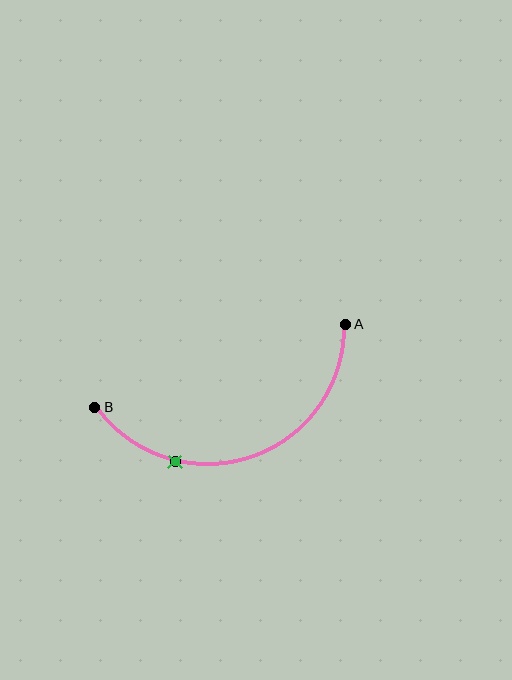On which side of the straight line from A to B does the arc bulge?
The arc bulges below the straight line connecting A and B.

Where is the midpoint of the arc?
The arc midpoint is the point on the curve farthest from the straight line joining A and B. It sits below that line.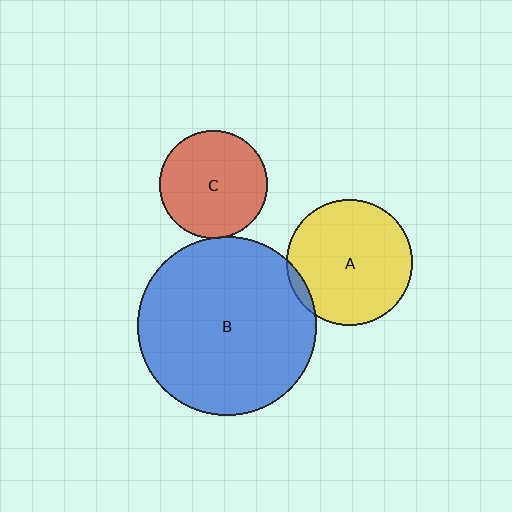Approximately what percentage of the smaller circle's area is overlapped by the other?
Approximately 5%.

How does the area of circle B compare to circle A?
Approximately 2.0 times.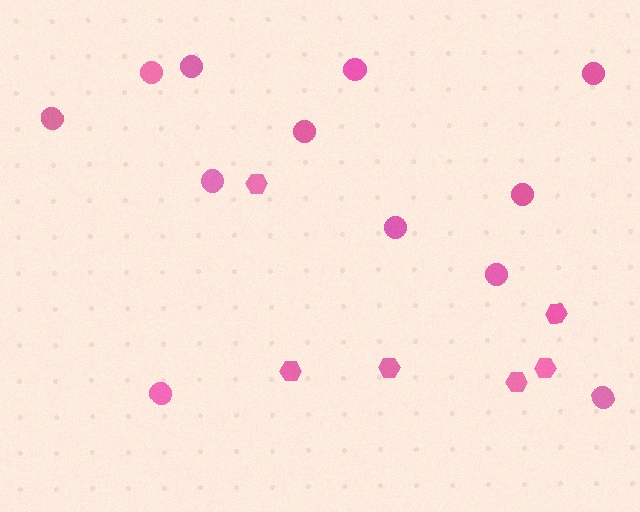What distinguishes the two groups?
There are 2 groups: one group of circles (12) and one group of hexagons (6).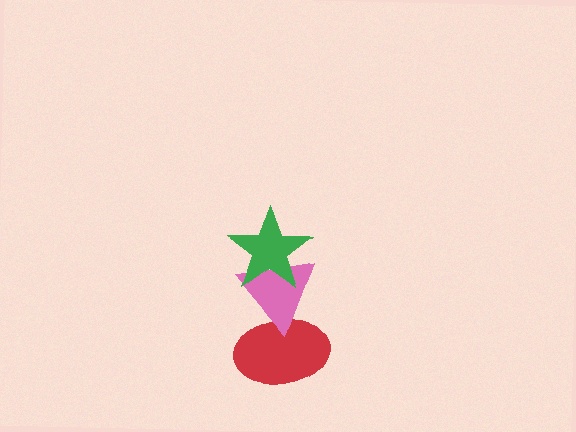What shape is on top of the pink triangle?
The green star is on top of the pink triangle.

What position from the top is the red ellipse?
The red ellipse is 3rd from the top.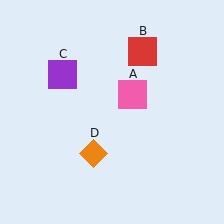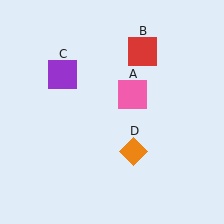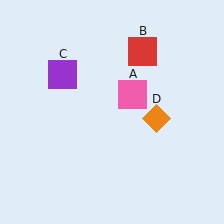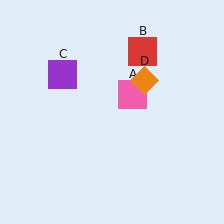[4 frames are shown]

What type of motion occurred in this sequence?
The orange diamond (object D) rotated counterclockwise around the center of the scene.